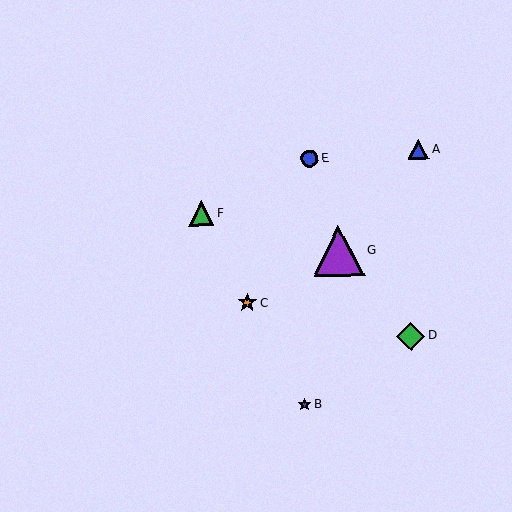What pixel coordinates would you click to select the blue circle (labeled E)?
Click at (309, 159) to select the blue circle E.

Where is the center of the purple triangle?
The center of the purple triangle is at (339, 251).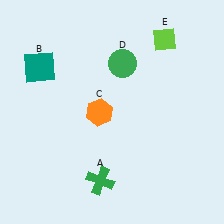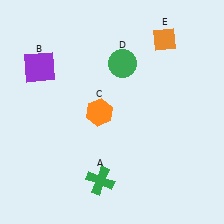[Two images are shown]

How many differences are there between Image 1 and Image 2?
There are 2 differences between the two images.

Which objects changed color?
B changed from teal to purple. E changed from lime to orange.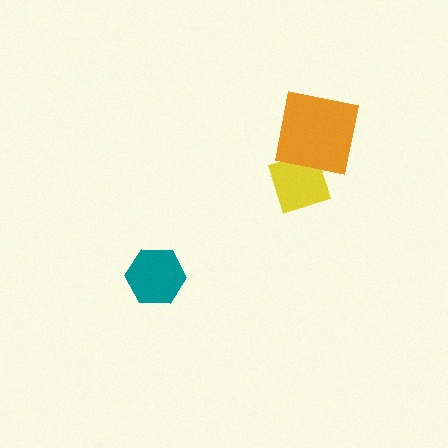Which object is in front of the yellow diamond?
The orange square is in front of the yellow diamond.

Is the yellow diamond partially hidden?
Yes, it is partially covered by another shape.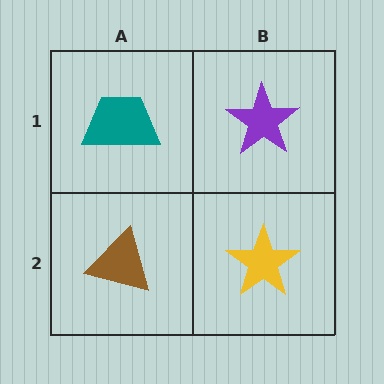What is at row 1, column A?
A teal trapezoid.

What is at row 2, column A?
A brown triangle.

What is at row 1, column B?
A purple star.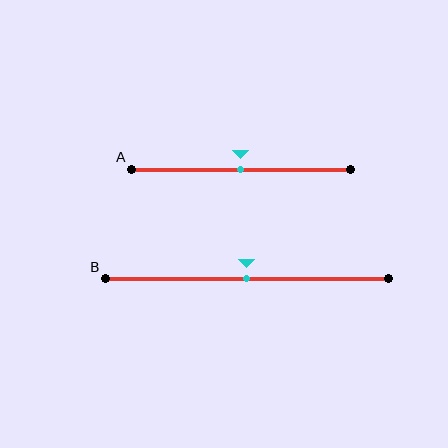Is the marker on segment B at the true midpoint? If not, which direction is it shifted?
Yes, the marker on segment B is at the true midpoint.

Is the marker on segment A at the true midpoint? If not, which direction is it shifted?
Yes, the marker on segment A is at the true midpoint.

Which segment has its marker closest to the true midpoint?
Segment A has its marker closest to the true midpoint.